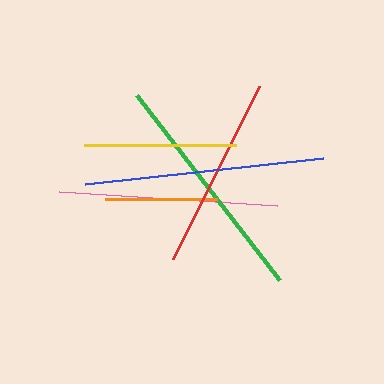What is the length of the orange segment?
The orange segment is approximately 112 pixels long.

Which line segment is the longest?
The blue line is the longest at approximately 240 pixels.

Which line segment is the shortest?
The orange line is the shortest at approximately 112 pixels.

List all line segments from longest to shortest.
From longest to shortest: blue, green, pink, red, yellow, orange.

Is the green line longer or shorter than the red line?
The green line is longer than the red line.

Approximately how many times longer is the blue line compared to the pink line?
The blue line is approximately 1.1 times the length of the pink line.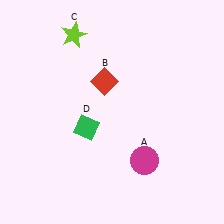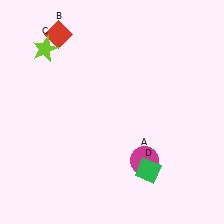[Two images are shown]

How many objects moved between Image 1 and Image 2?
3 objects moved between the two images.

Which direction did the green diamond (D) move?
The green diamond (D) moved right.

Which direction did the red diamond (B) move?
The red diamond (B) moved up.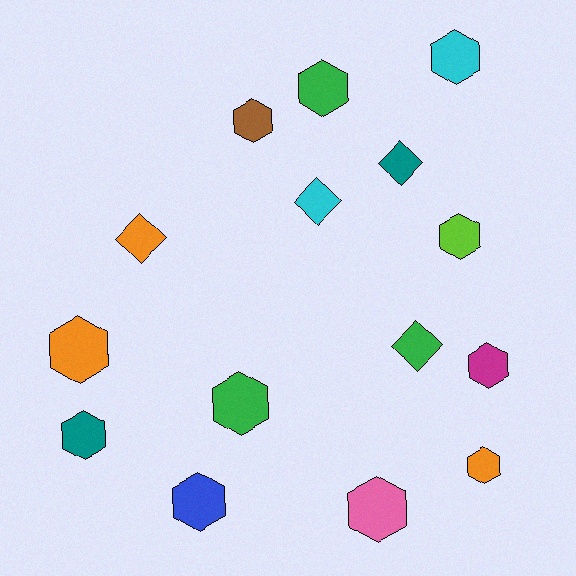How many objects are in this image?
There are 15 objects.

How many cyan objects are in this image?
There are 2 cyan objects.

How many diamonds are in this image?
There are 4 diamonds.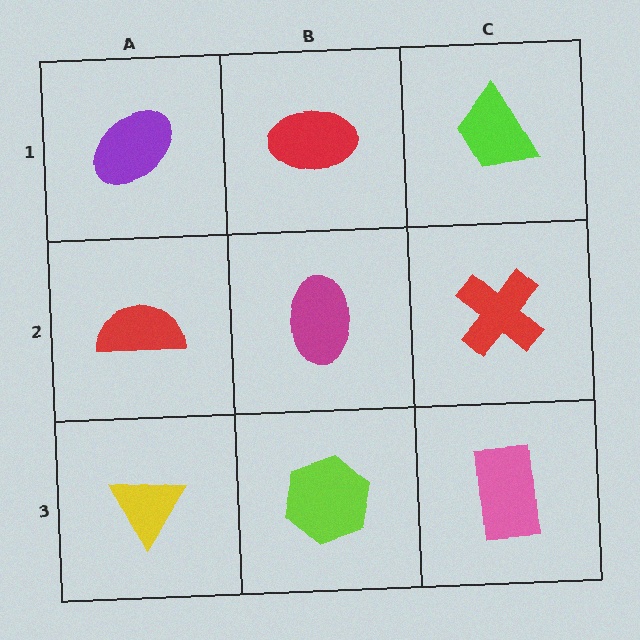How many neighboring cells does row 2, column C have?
3.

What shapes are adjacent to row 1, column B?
A magenta ellipse (row 2, column B), a purple ellipse (row 1, column A), a lime trapezoid (row 1, column C).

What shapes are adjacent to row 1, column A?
A red semicircle (row 2, column A), a red ellipse (row 1, column B).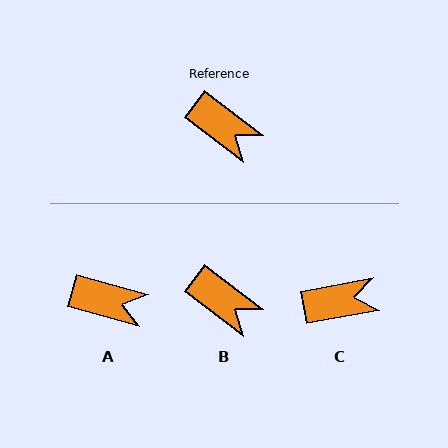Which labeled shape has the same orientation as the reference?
B.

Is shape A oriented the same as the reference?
No, it is off by about 22 degrees.